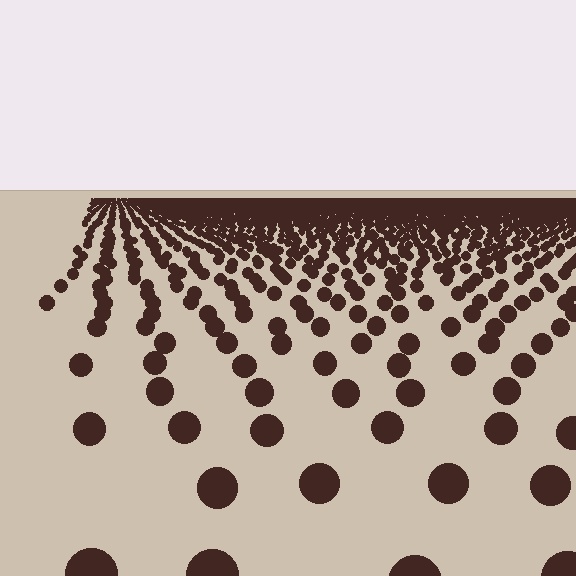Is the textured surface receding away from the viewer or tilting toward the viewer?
The surface is receding away from the viewer. Texture elements get smaller and denser toward the top.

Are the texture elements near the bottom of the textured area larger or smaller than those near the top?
Larger. Near the bottom, elements are closer to the viewer and appear at a bigger on-screen size.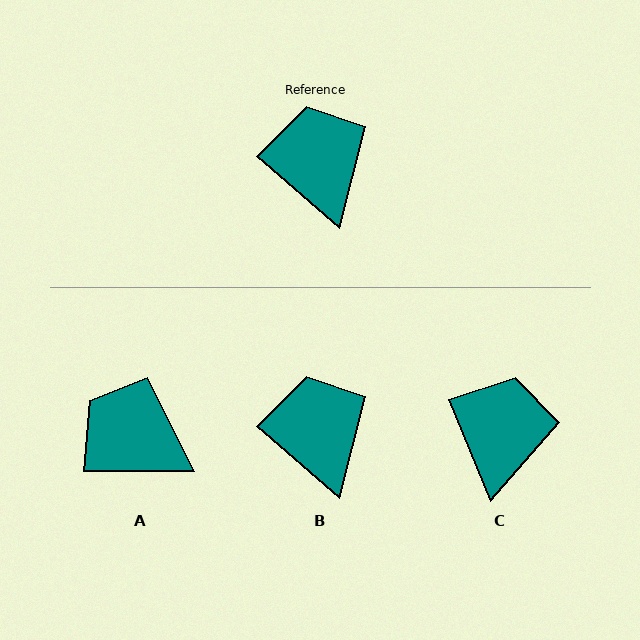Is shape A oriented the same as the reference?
No, it is off by about 41 degrees.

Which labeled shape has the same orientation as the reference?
B.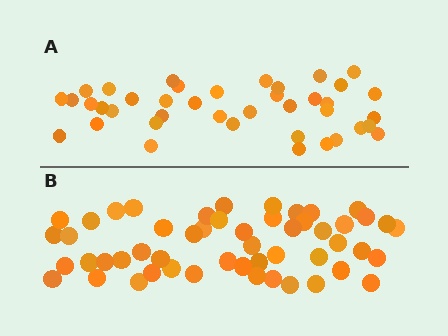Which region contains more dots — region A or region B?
Region B (the bottom region) has more dots.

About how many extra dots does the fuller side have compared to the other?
Region B has roughly 12 or so more dots than region A.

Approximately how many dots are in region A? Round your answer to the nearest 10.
About 40 dots.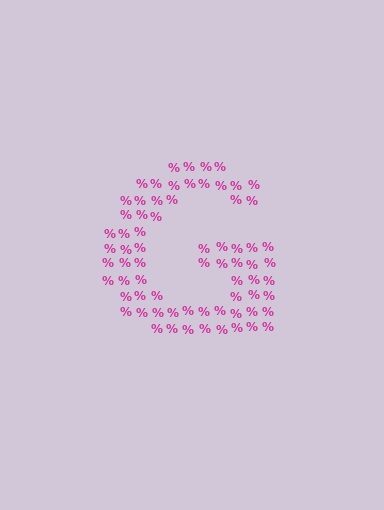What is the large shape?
The large shape is the letter G.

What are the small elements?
The small elements are percent signs.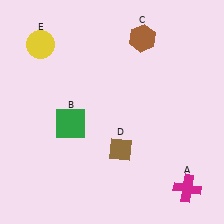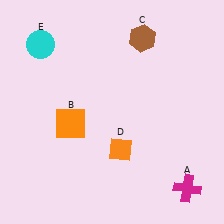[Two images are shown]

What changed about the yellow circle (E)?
In Image 1, E is yellow. In Image 2, it changed to cyan.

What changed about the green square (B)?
In Image 1, B is green. In Image 2, it changed to orange.